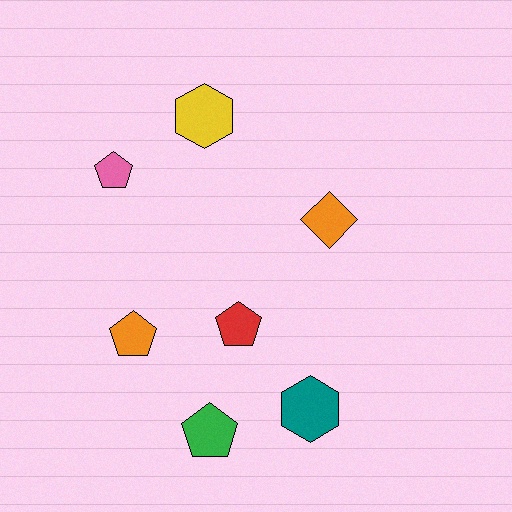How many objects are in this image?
There are 7 objects.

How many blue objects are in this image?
There are no blue objects.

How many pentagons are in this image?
There are 4 pentagons.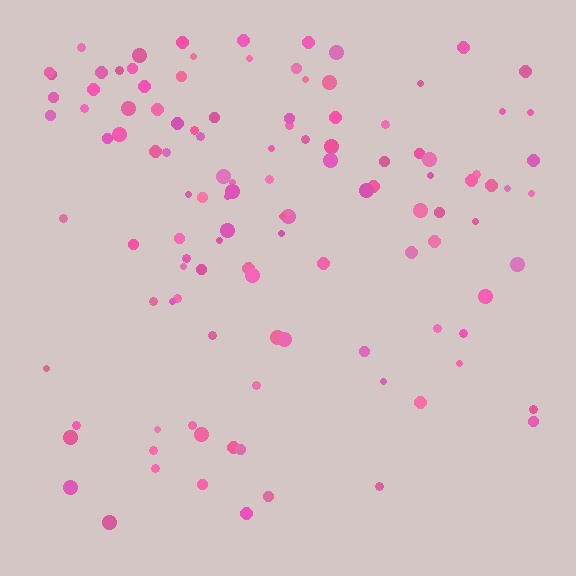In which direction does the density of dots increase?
From bottom to top, with the top side densest.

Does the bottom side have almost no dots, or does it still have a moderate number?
Still a moderate number, just noticeably fewer than the top.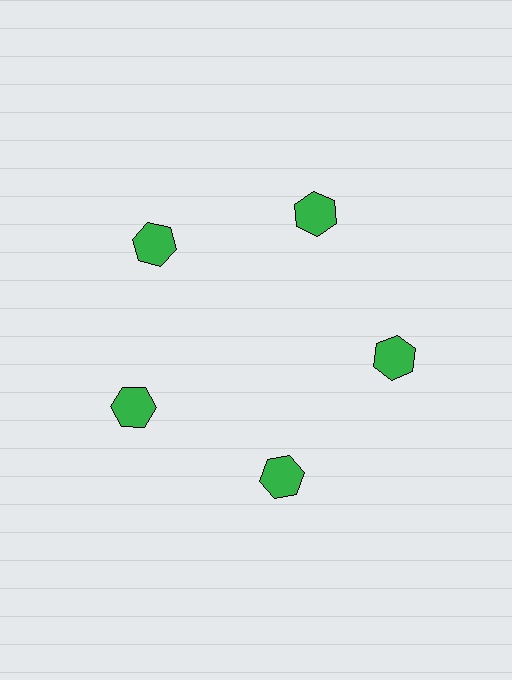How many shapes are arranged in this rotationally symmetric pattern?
There are 5 shapes, arranged in 5 groups of 1.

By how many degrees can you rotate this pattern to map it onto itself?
The pattern maps onto itself every 72 degrees of rotation.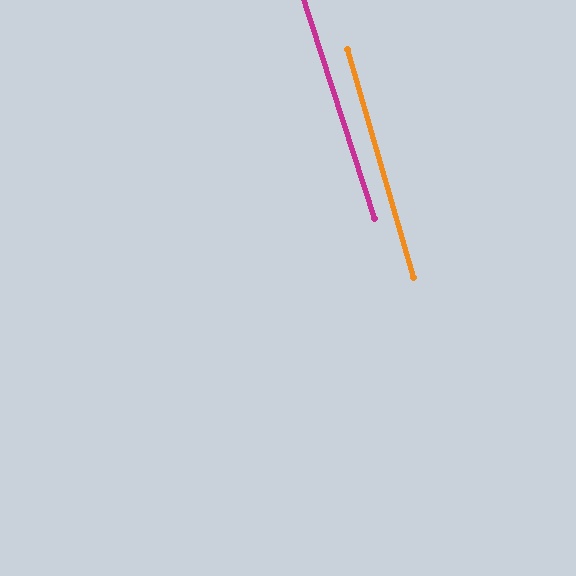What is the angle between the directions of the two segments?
Approximately 2 degrees.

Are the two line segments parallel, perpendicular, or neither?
Parallel — their directions differ by only 1.6°.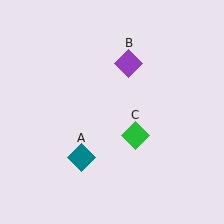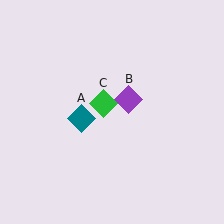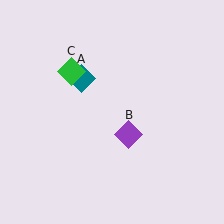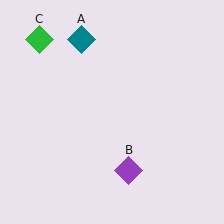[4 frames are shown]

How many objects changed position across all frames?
3 objects changed position: teal diamond (object A), purple diamond (object B), green diamond (object C).